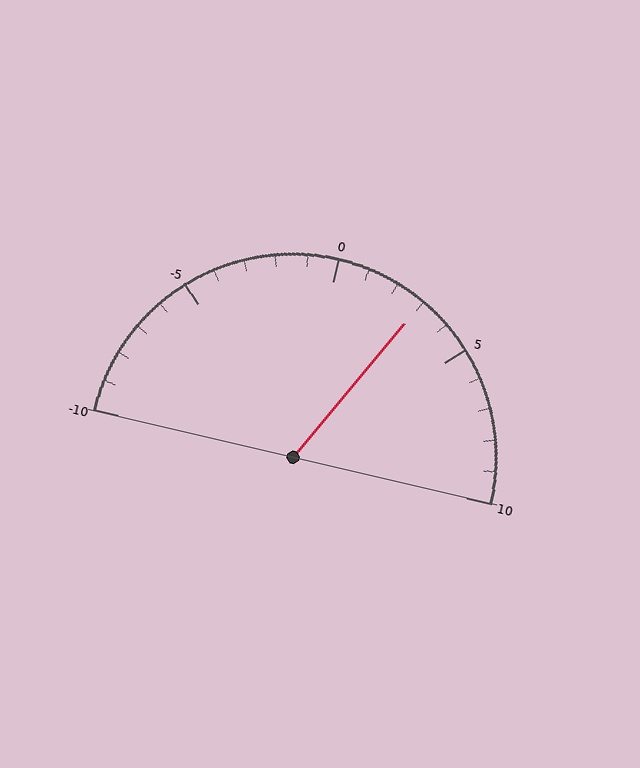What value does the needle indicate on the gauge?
The needle indicates approximately 3.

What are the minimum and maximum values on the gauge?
The gauge ranges from -10 to 10.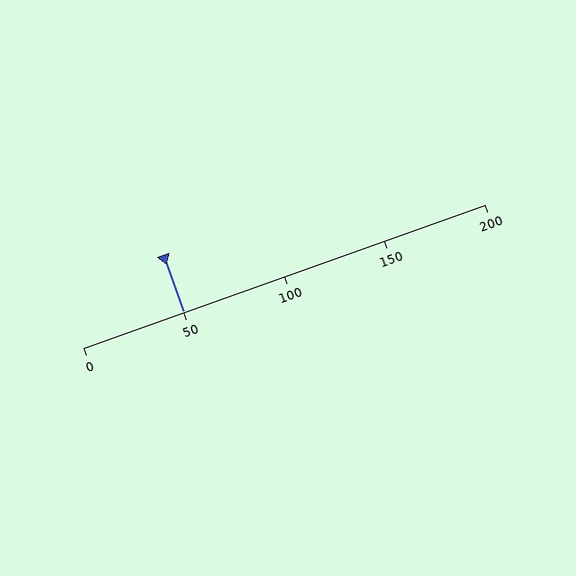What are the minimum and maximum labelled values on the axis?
The axis runs from 0 to 200.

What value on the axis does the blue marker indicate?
The marker indicates approximately 50.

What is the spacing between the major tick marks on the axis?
The major ticks are spaced 50 apart.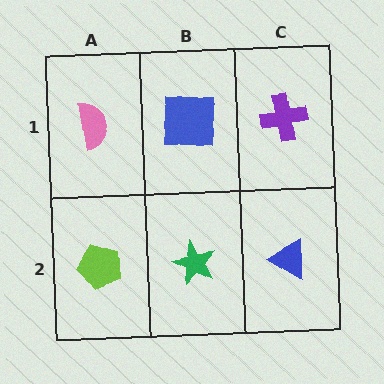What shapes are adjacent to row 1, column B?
A green star (row 2, column B), a pink semicircle (row 1, column A), a purple cross (row 1, column C).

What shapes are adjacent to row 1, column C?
A blue triangle (row 2, column C), a blue square (row 1, column B).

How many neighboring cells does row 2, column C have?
2.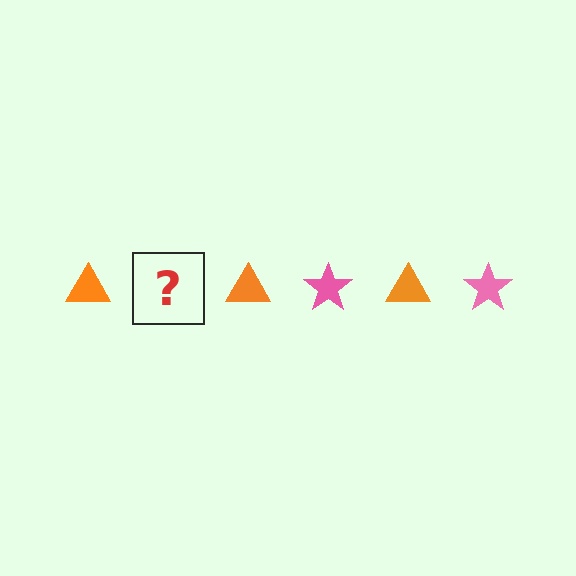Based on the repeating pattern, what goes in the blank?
The blank should be a pink star.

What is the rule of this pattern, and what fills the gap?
The rule is that the pattern alternates between orange triangle and pink star. The gap should be filled with a pink star.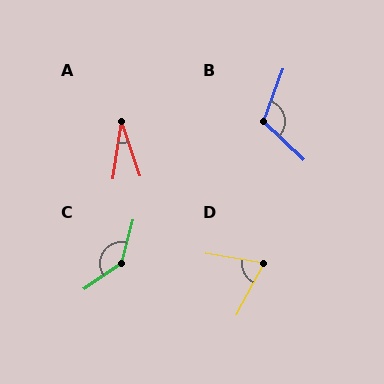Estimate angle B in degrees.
Approximately 113 degrees.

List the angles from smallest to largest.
A (27°), D (71°), B (113°), C (138°).